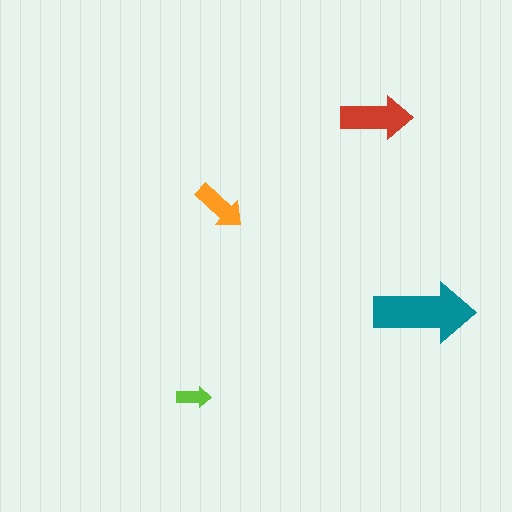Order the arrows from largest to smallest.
the teal one, the red one, the orange one, the lime one.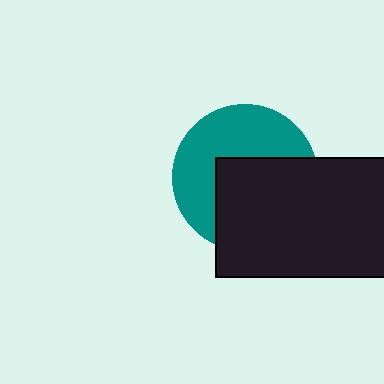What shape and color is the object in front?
The object in front is a black rectangle.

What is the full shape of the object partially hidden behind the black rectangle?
The partially hidden object is a teal circle.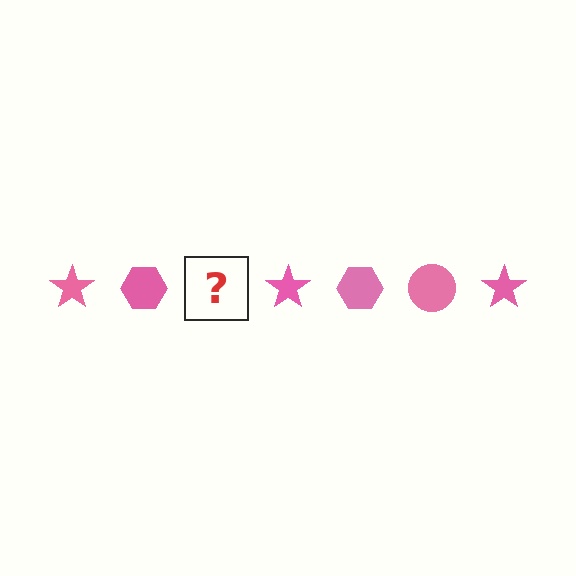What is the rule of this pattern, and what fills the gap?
The rule is that the pattern cycles through star, hexagon, circle shapes in pink. The gap should be filled with a pink circle.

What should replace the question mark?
The question mark should be replaced with a pink circle.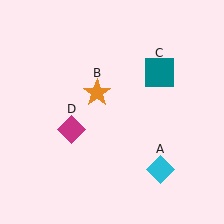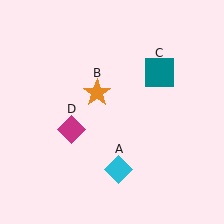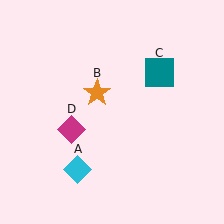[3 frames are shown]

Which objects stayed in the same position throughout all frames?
Orange star (object B) and teal square (object C) and magenta diamond (object D) remained stationary.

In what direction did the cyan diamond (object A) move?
The cyan diamond (object A) moved left.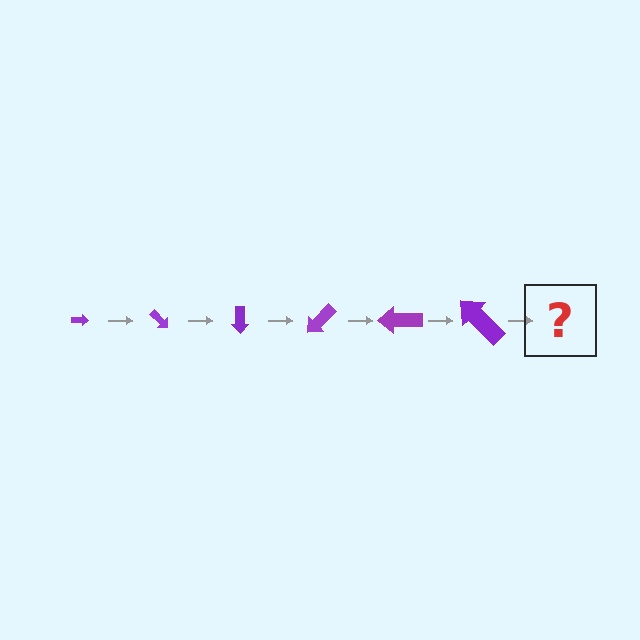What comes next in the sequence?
The next element should be an arrow, larger than the previous one and rotated 270 degrees from the start.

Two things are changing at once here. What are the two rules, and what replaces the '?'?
The two rules are that the arrow grows larger each step and it rotates 45 degrees each step. The '?' should be an arrow, larger than the previous one and rotated 270 degrees from the start.